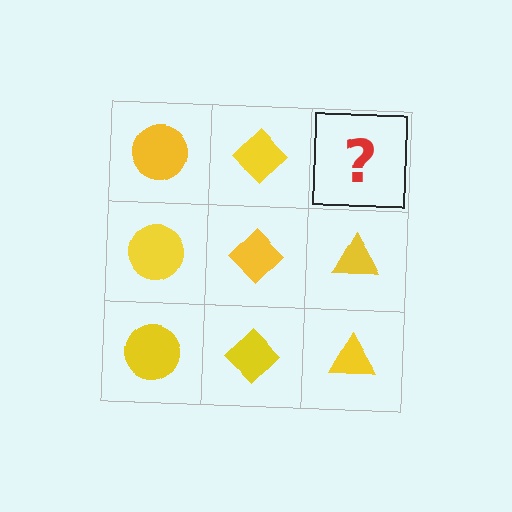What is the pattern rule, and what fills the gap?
The rule is that each column has a consistent shape. The gap should be filled with a yellow triangle.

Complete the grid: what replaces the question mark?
The question mark should be replaced with a yellow triangle.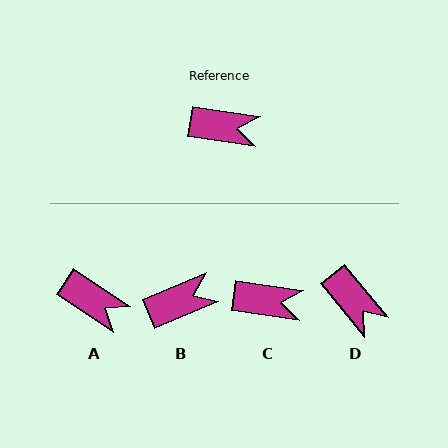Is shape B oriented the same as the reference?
No, it is off by about 32 degrees.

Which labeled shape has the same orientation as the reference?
C.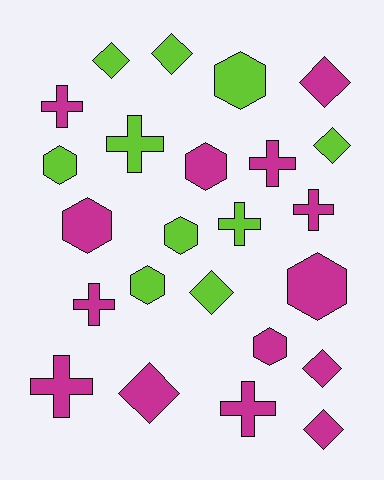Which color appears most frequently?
Magenta, with 14 objects.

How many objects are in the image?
There are 24 objects.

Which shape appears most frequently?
Diamond, with 8 objects.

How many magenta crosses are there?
There are 6 magenta crosses.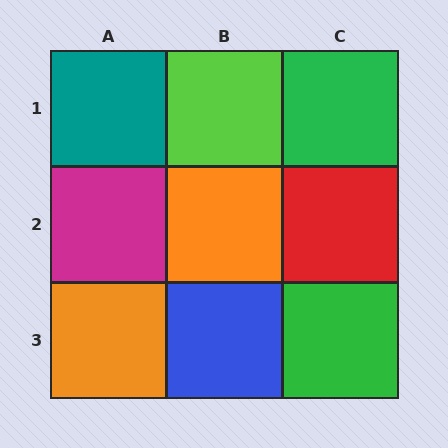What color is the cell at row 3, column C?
Green.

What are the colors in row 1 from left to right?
Teal, lime, green.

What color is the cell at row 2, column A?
Magenta.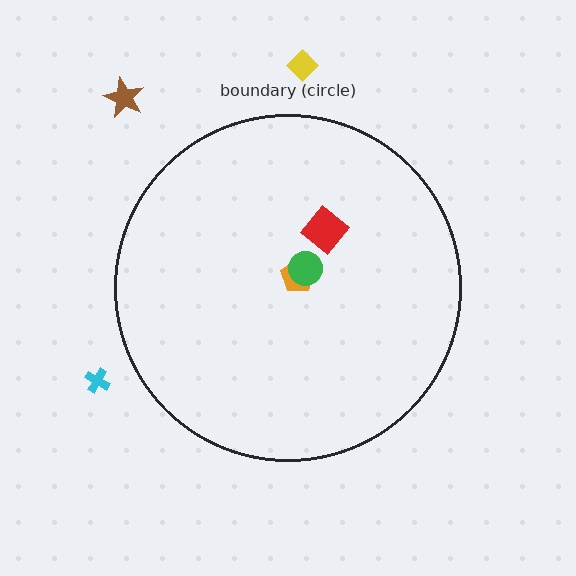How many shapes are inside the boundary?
3 inside, 3 outside.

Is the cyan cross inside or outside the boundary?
Outside.